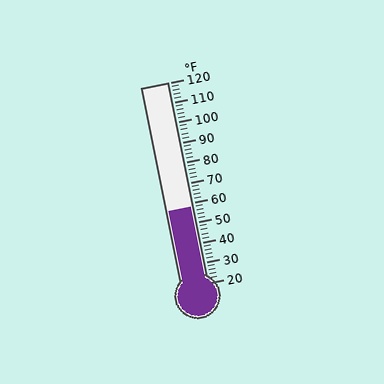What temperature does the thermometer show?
The thermometer shows approximately 58°F.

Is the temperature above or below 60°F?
The temperature is below 60°F.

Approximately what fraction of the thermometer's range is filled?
The thermometer is filled to approximately 40% of its range.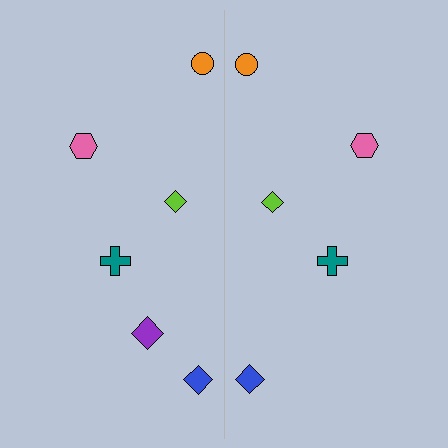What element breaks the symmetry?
A purple diamond is missing from the right side.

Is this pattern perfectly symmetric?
No, the pattern is not perfectly symmetric. A purple diamond is missing from the right side.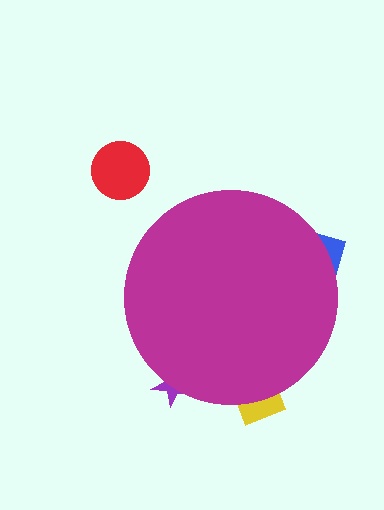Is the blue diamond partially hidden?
Yes, the blue diamond is partially hidden behind the magenta circle.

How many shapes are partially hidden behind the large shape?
3 shapes are partially hidden.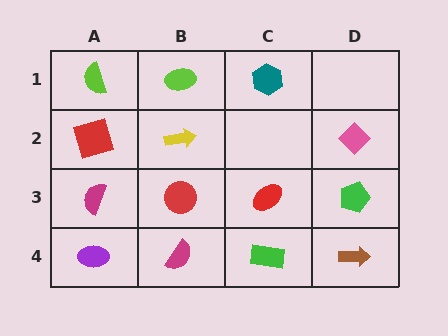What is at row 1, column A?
A lime semicircle.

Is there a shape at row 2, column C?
No, that cell is empty.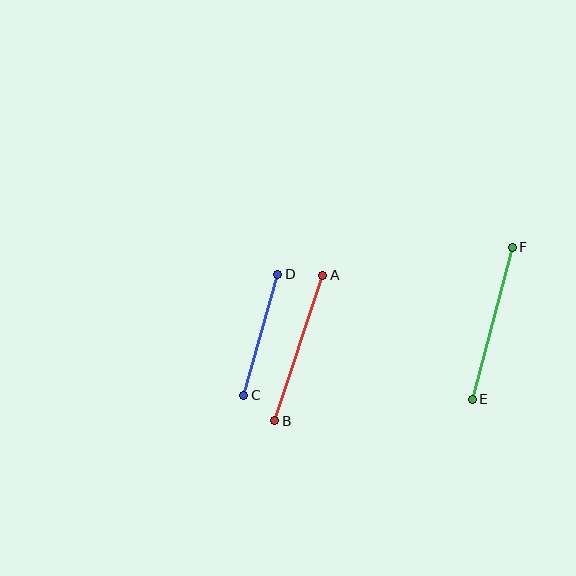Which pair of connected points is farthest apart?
Points E and F are farthest apart.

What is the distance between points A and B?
The distance is approximately 153 pixels.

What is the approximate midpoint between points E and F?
The midpoint is at approximately (492, 323) pixels.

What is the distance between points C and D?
The distance is approximately 126 pixels.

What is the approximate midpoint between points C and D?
The midpoint is at approximately (261, 335) pixels.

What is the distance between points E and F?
The distance is approximately 157 pixels.